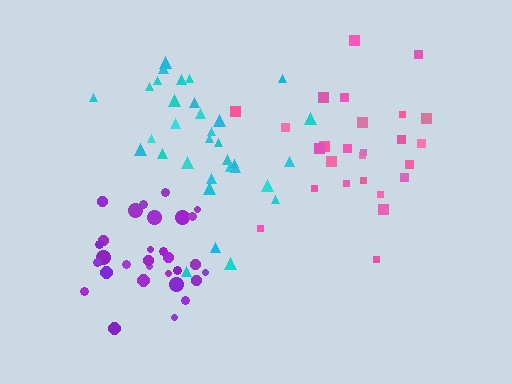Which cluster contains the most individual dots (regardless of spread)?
Cyan (33).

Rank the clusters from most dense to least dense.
purple, cyan, pink.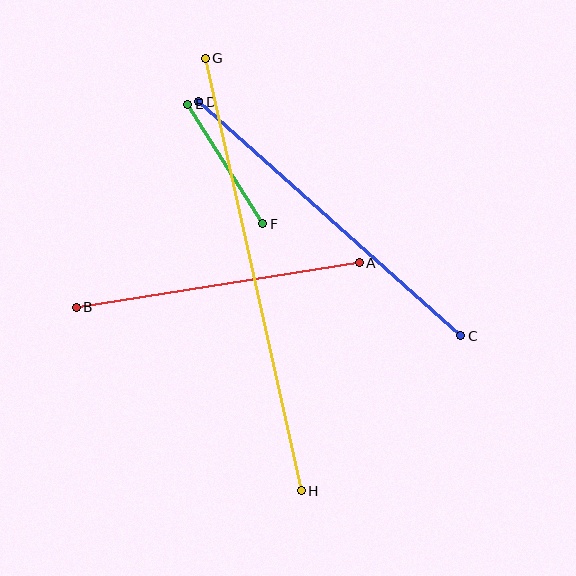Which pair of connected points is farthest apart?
Points G and H are farthest apart.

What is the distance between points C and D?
The distance is approximately 351 pixels.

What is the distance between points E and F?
The distance is approximately 141 pixels.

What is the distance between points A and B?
The distance is approximately 286 pixels.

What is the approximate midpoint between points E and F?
The midpoint is at approximately (225, 164) pixels.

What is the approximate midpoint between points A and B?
The midpoint is at approximately (218, 285) pixels.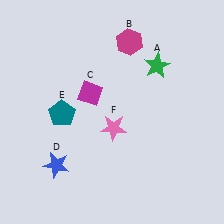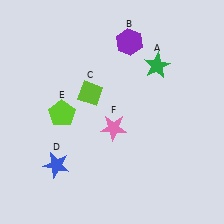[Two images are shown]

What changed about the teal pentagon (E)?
In Image 1, E is teal. In Image 2, it changed to lime.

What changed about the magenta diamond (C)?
In Image 1, C is magenta. In Image 2, it changed to lime.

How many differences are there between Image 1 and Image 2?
There are 3 differences between the two images.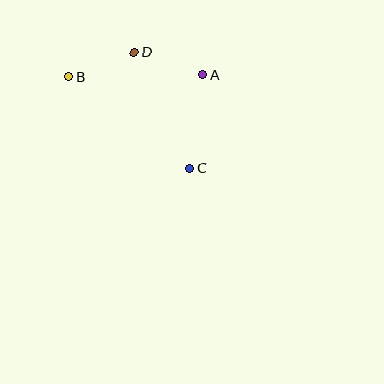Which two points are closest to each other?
Points B and D are closest to each other.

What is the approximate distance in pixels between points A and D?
The distance between A and D is approximately 72 pixels.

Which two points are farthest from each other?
Points B and C are farthest from each other.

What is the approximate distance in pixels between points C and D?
The distance between C and D is approximately 129 pixels.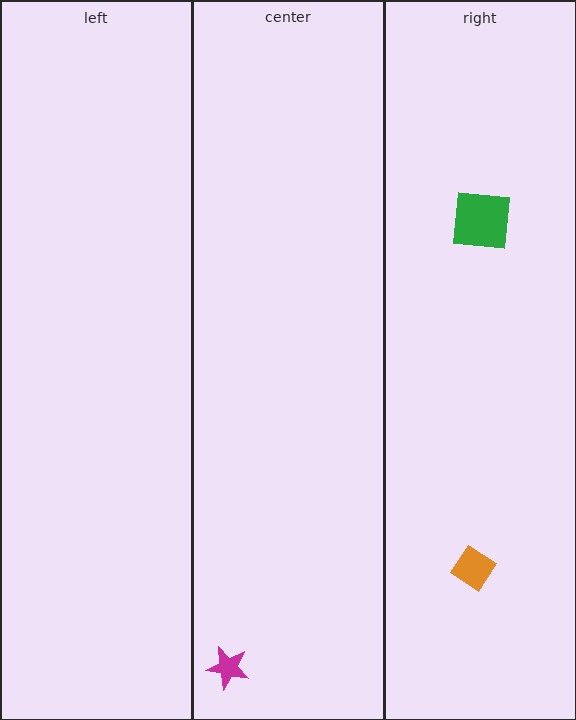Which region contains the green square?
The right region.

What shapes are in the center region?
The magenta star.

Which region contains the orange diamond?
The right region.